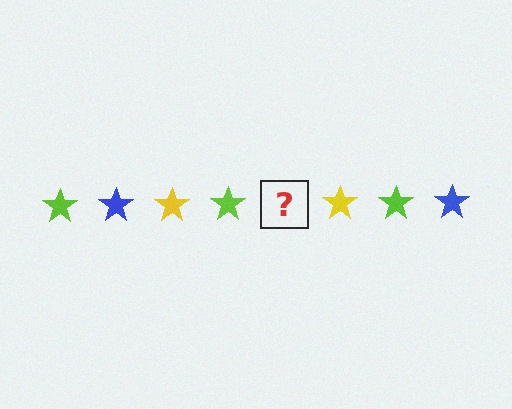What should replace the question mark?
The question mark should be replaced with a blue star.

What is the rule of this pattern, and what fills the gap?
The rule is that the pattern cycles through lime, blue, yellow stars. The gap should be filled with a blue star.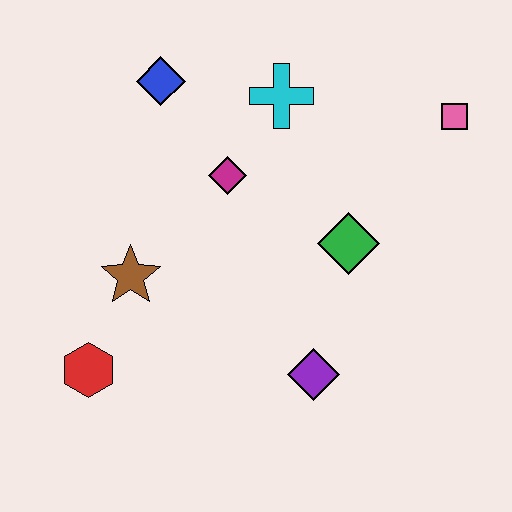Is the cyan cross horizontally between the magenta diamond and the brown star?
No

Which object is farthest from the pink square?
The red hexagon is farthest from the pink square.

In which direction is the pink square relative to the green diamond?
The pink square is above the green diamond.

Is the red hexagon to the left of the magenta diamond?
Yes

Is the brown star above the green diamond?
No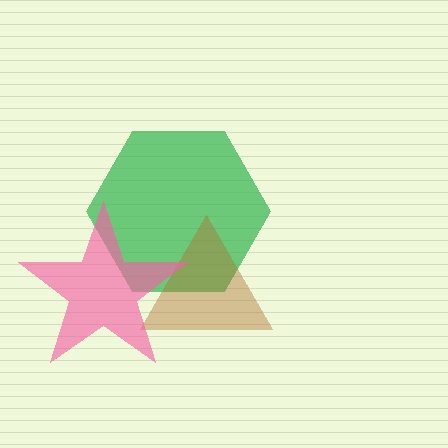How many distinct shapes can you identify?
There are 3 distinct shapes: a green hexagon, a brown triangle, a pink star.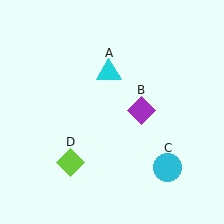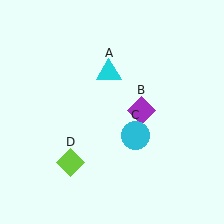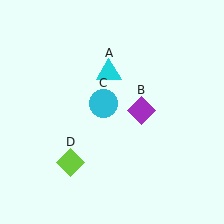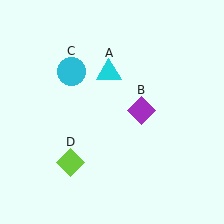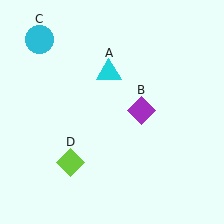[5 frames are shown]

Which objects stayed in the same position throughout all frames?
Cyan triangle (object A) and purple diamond (object B) and lime diamond (object D) remained stationary.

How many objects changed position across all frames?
1 object changed position: cyan circle (object C).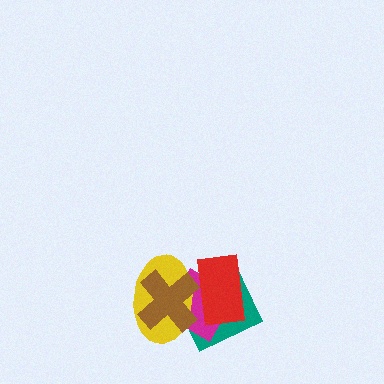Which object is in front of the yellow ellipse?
The brown cross is in front of the yellow ellipse.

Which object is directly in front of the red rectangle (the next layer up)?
The yellow ellipse is directly in front of the red rectangle.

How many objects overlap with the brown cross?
4 objects overlap with the brown cross.